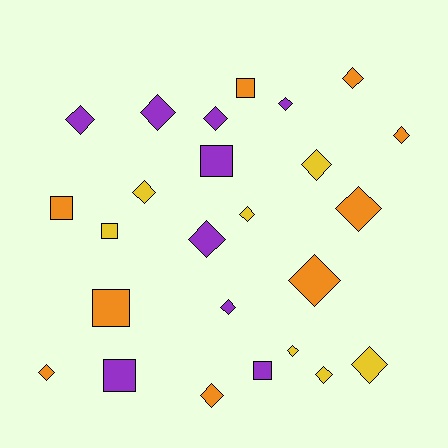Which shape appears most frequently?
Diamond, with 18 objects.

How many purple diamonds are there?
There are 6 purple diamonds.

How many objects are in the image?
There are 25 objects.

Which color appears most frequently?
Orange, with 9 objects.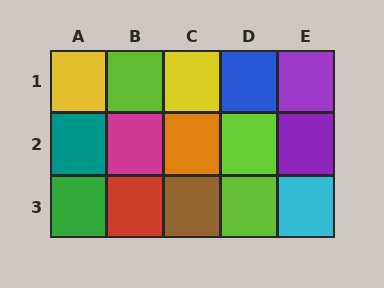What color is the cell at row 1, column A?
Yellow.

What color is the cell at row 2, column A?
Teal.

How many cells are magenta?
1 cell is magenta.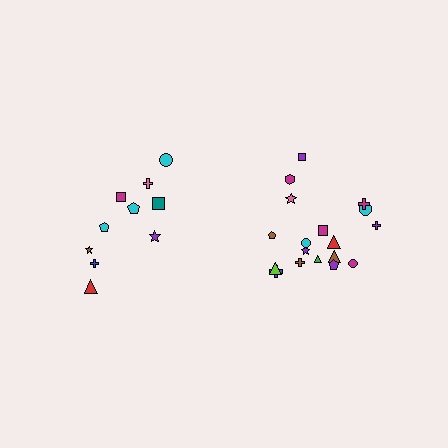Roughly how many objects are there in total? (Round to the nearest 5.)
Roughly 30 objects in total.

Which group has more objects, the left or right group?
The right group.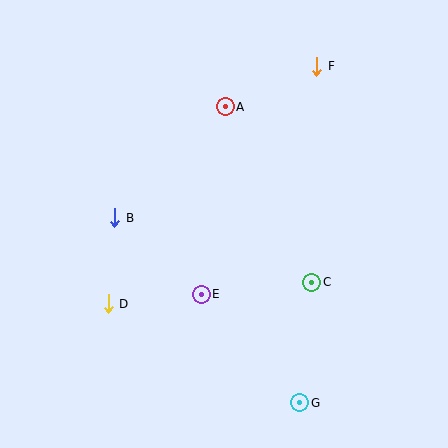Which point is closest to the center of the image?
Point E at (201, 294) is closest to the center.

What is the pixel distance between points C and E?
The distance between C and E is 111 pixels.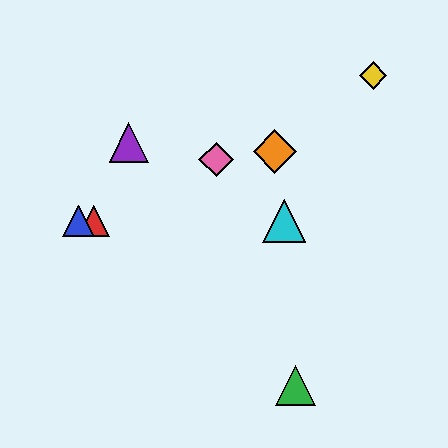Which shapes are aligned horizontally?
The red triangle, the blue triangle, the cyan triangle are aligned horizontally.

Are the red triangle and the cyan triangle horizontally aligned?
Yes, both are at y≈221.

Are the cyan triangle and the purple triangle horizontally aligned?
No, the cyan triangle is at y≈221 and the purple triangle is at y≈143.